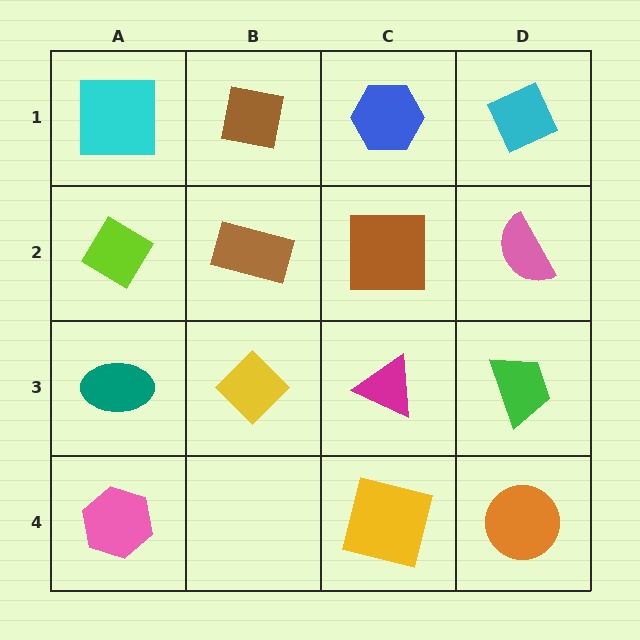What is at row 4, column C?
A yellow square.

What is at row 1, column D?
A cyan diamond.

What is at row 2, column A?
A lime diamond.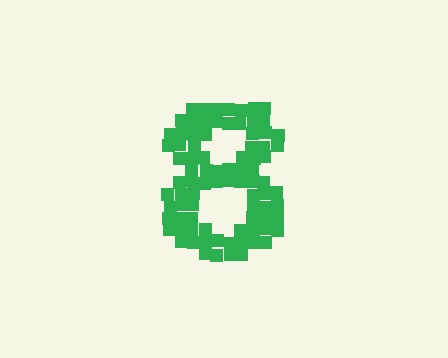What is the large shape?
The large shape is the digit 8.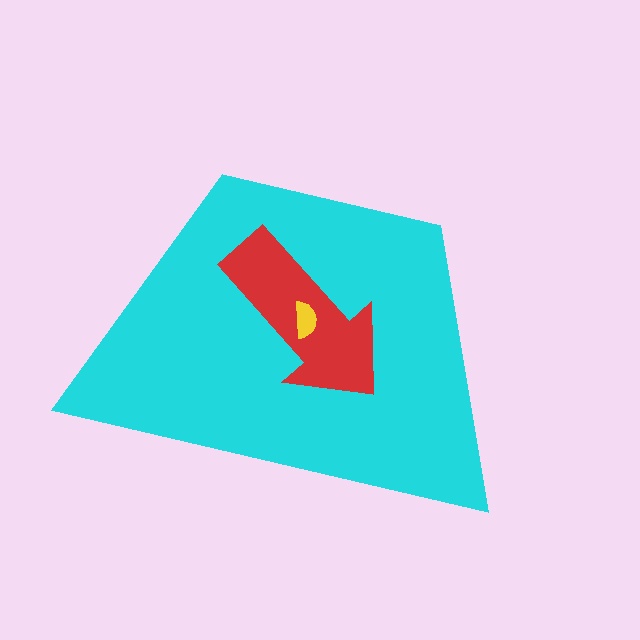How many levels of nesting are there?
3.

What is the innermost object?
The yellow semicircle.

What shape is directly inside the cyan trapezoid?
The red arrow.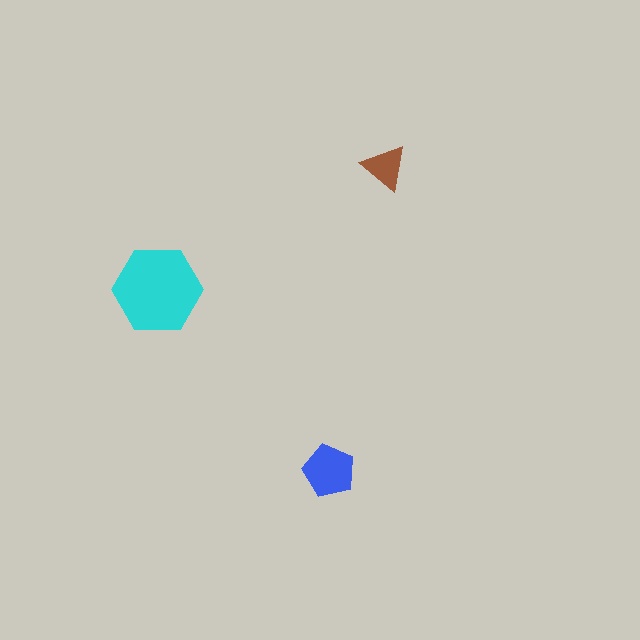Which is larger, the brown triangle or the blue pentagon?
The blue pentagon.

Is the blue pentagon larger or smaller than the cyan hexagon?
Smaller.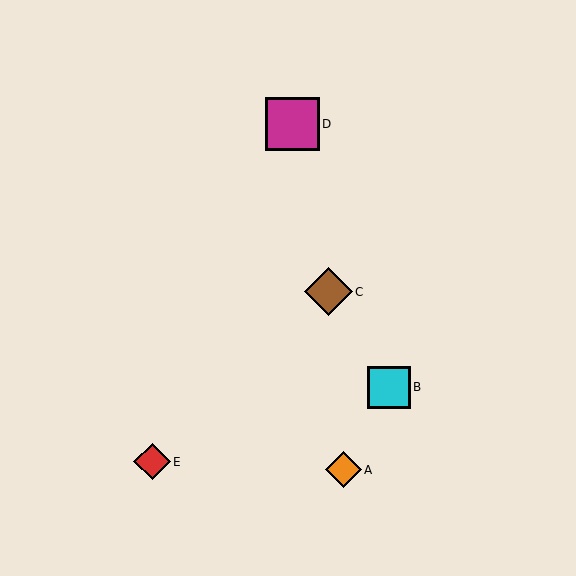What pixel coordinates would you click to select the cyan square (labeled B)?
Click at (389, 387) to select the cyan square B.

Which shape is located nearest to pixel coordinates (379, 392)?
The cyan square (labeled B) at (389, 387) is nearest to that location.